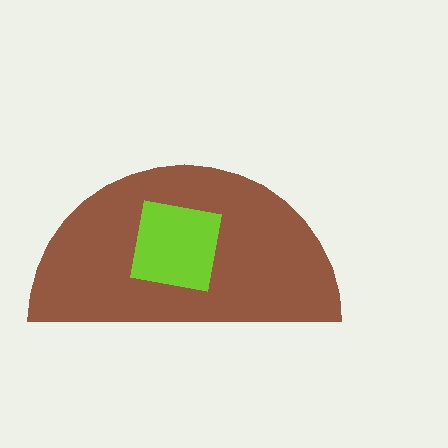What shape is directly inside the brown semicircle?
The lime square.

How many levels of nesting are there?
2.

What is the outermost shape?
The brown semicircle.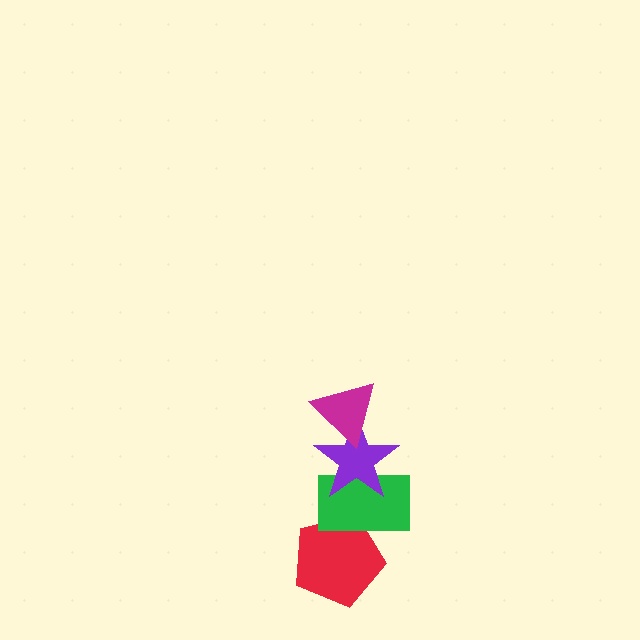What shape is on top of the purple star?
The magenta triangle is on top of the purple star.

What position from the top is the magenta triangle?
The magenta triangle is 1st from the top.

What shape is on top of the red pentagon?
The green rectangle is on top of the red pentagon.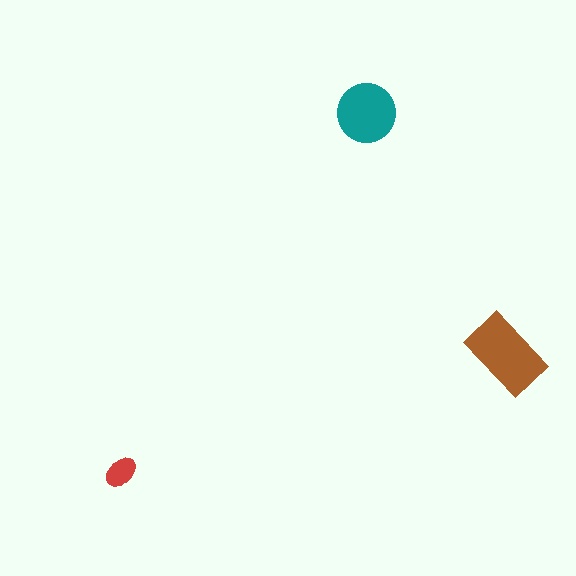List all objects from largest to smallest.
The brown rectangle, the teal circle, the red ellipse.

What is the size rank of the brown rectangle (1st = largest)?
1st.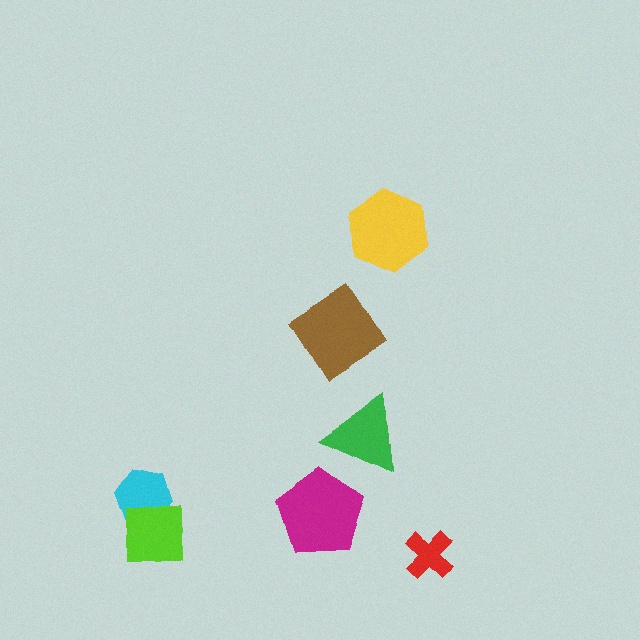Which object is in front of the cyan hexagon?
The lime square is in front of the cyan hexagon.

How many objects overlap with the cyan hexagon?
1 object overlaps with the cyan hexagon.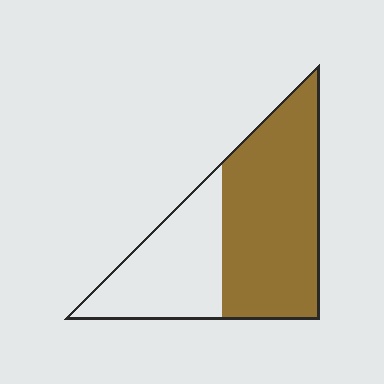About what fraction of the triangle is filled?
About five eighths (5/8).